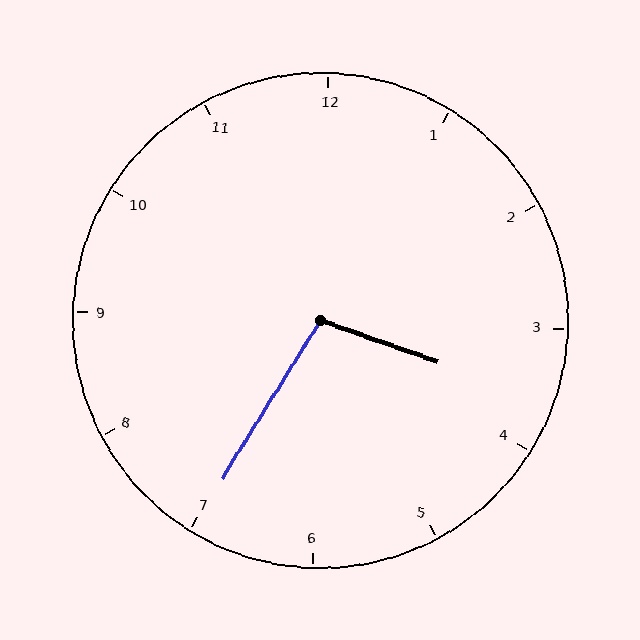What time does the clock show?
3:35.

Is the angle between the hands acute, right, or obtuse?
It is obtuse.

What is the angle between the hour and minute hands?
Approximately 102 degrees.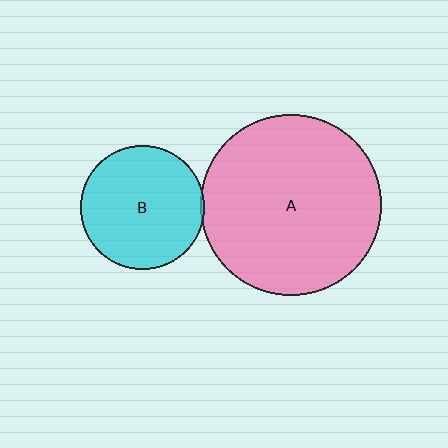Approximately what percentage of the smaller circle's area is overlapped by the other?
Approximately 5%.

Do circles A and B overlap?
Yes.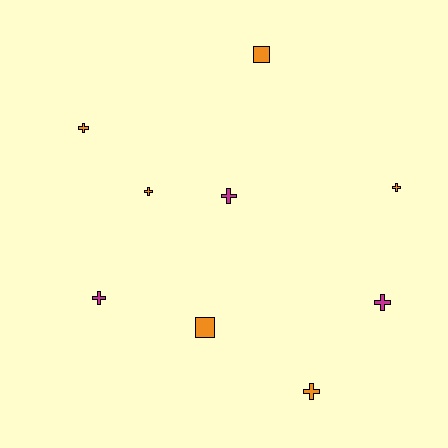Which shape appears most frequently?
Cross, with 7 objects.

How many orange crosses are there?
There are 4 orange crosses.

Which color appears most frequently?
Orange, with 6 objects.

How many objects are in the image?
There are 9 objects.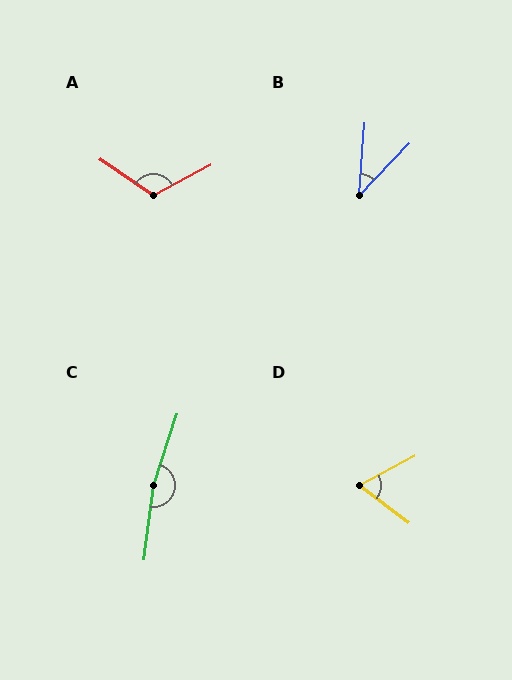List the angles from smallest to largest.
B (39°), D (65°), A (118°), C (169°).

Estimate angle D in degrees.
Approximately 65 degrees.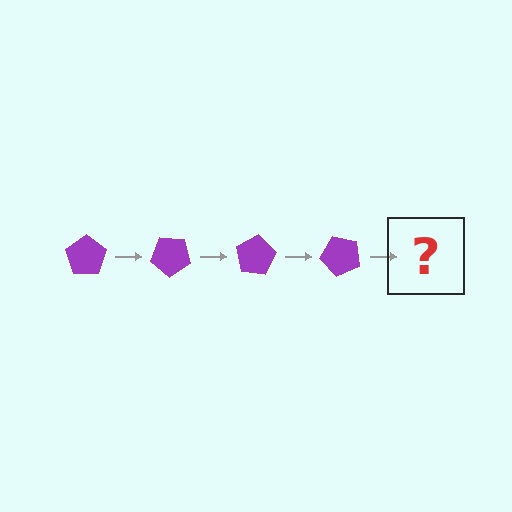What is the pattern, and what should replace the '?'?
The pattern is that the pentagon rotates 40 degrees each step. The '?' should be a purple pentagon rotated 160 degrees.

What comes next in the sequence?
The next element should be a purple pentagon rotated 160 degrees.